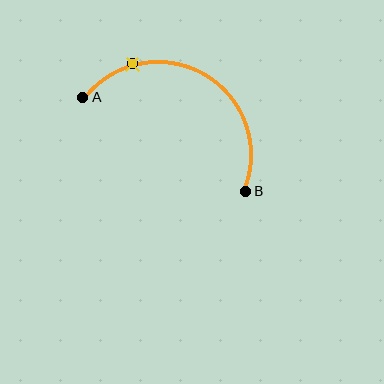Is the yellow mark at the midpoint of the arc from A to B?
No. The yellow mark lies on the arc but is closer to endpoint A. The arc midpoint would be at the point on the curve equidistant along the arc from both A and B.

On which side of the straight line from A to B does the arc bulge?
The arc bulges above the straight line connecting A and B.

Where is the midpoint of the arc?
The arc midpoint is the point on the curve farthest from the straight line joining A and B. It sits above that line.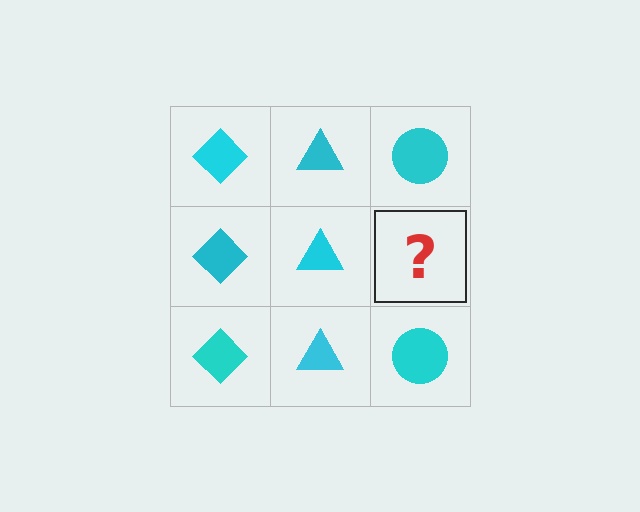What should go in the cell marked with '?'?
The missing cell should contain a cyan circle.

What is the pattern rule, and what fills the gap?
The rule is that each column has a consistent shape. The gap should be filled with a cyan circle.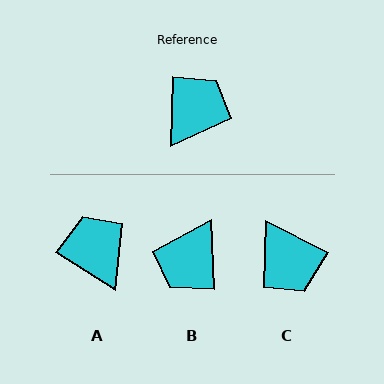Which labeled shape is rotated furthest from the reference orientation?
B, about 176 degrees away.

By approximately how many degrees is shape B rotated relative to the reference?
Approximately 176 degrees clockwise.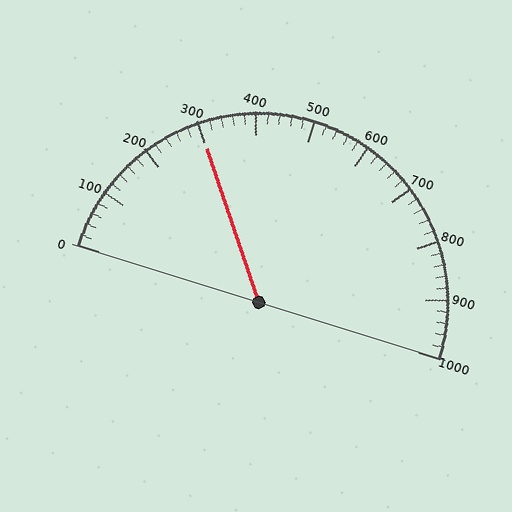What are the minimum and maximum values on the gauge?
The gauge ranges from 0 to 1000.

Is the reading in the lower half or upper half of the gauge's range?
The reading is in the lower half of the range (0 to 1000).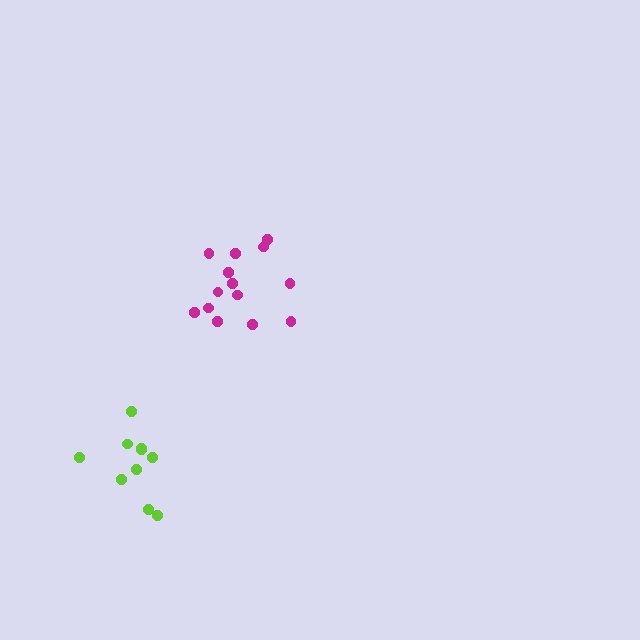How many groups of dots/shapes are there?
There are 2 groups.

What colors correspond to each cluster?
The clusters are colored: magenta, lime.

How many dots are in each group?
Group 1: 14 dots, Group 2: 10 dots (24 total).